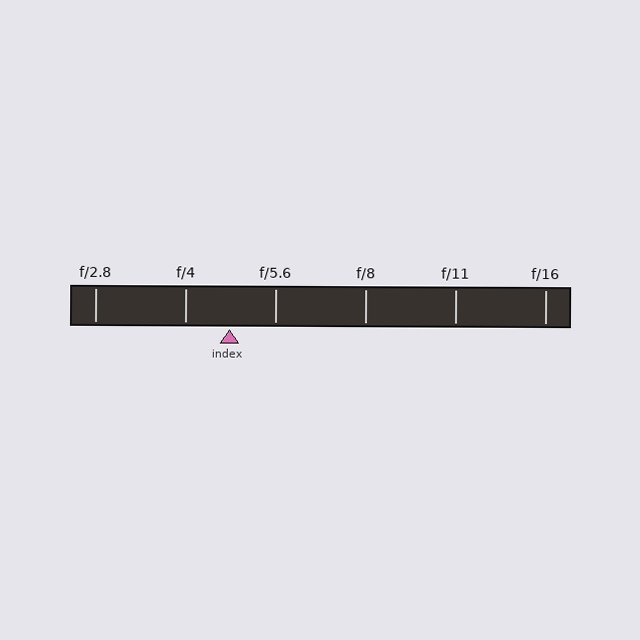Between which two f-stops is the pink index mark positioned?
The index mark is between f/4 and f/5.6.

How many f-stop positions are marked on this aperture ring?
There are 6 f-stop positions marked.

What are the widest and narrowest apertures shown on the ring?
The widest aperture shown is f/2.8 and the narrowest is f/16.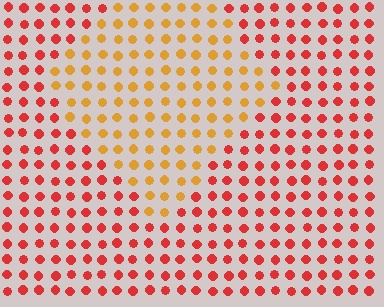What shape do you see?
I see a diamond.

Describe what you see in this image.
The image is filled with small red elements in a uniform arrangement. A diamond-shaped region is visible where the elements are tinted to a slightly different hue, forming a subtle color boundary.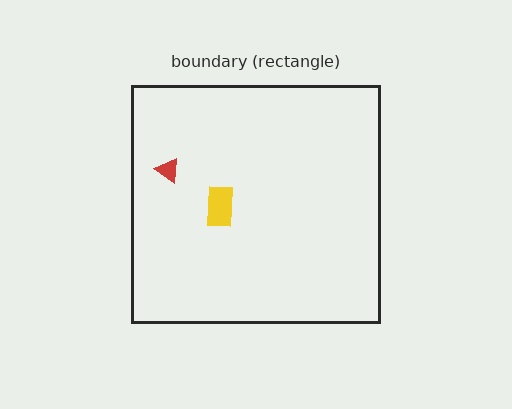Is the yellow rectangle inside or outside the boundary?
Inside.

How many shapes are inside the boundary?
2 inside, 0 outside.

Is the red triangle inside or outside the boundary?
Inside.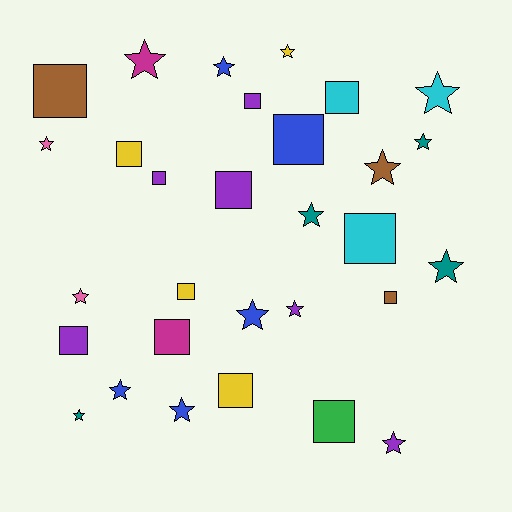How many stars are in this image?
There are 16 stars.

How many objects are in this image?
There are 30 objects.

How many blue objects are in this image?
There are 5 blue objects.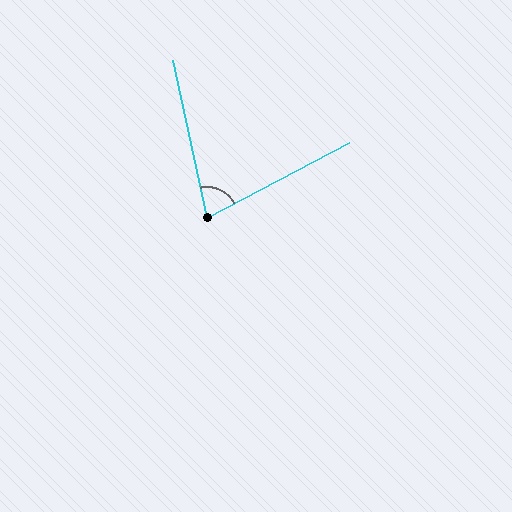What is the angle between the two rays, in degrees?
Approximately 74 degrees.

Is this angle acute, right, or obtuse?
It is acute.